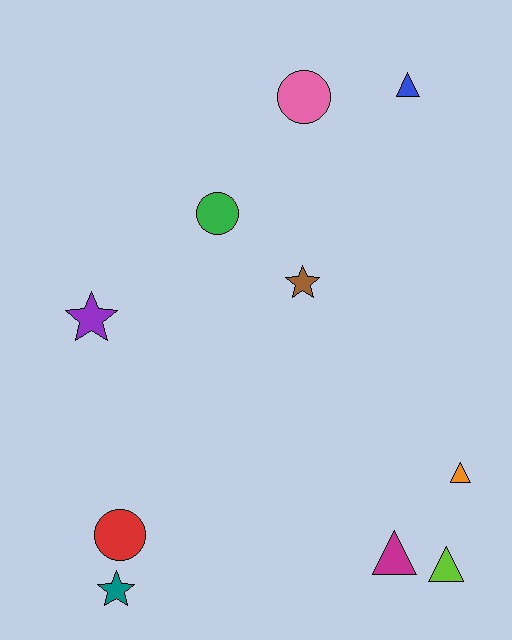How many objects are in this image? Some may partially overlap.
There are 10 objects.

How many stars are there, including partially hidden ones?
There are 3 stars.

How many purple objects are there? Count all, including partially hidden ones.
There is 1 purple object.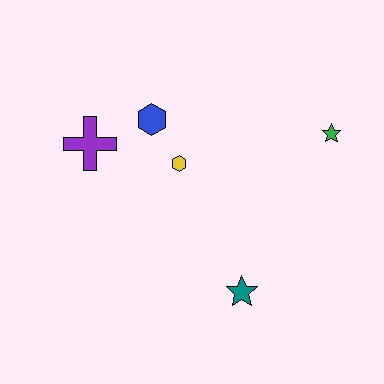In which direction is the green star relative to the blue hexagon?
The green star is to the right of the blue hexagon.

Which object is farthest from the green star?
The purple cross is farthest from the green star.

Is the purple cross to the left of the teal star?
Yes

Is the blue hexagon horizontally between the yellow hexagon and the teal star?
No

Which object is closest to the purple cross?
The blue hexagon is closest to the purple cross.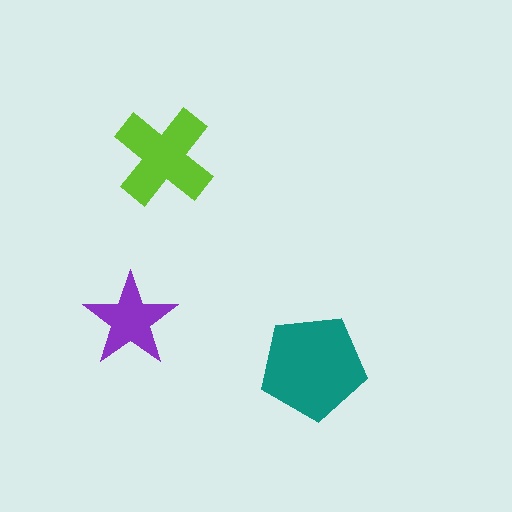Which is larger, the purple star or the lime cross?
The lime cross.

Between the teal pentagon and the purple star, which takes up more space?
The teal pentagon.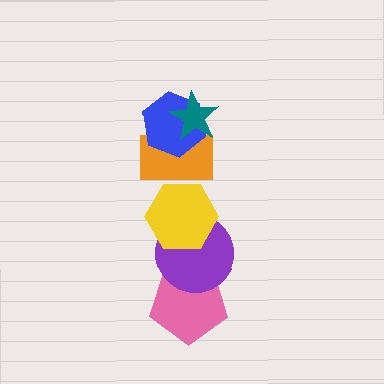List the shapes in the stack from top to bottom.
From top to bottom: the teal star, the blue hexagon, the orange rectangle, the yellow hexagon, the purple circle, the pink pentagon.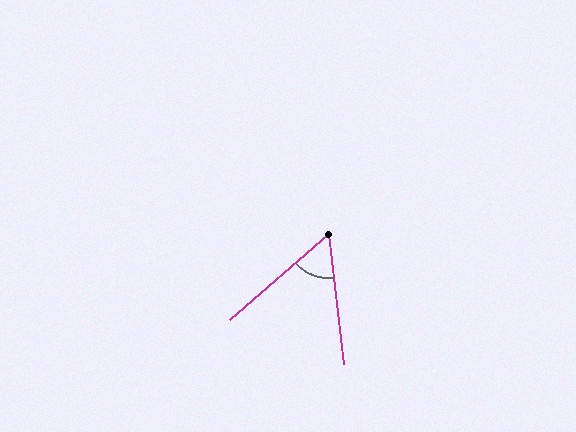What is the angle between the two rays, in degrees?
Approximately 56 degrees.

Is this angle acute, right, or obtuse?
It is acute.